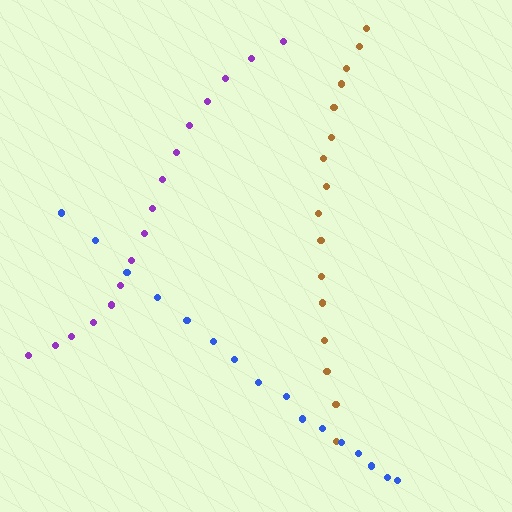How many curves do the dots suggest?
There are 3 distinct paths.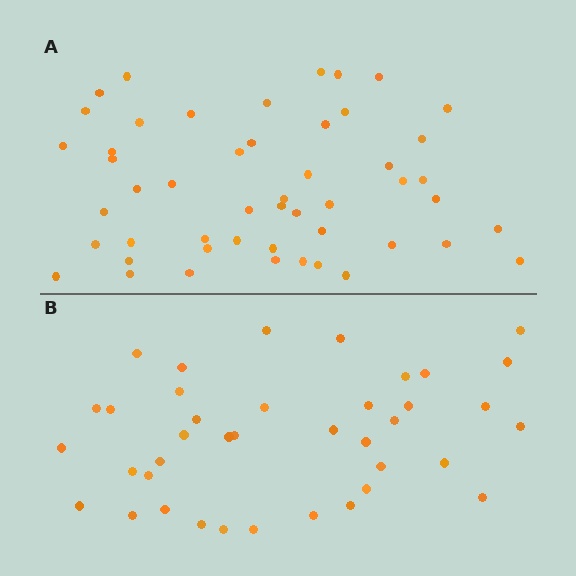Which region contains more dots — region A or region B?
Region A (the top region) has more dots.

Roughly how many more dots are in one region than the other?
Region A has roughly 12 or so more dots than region B.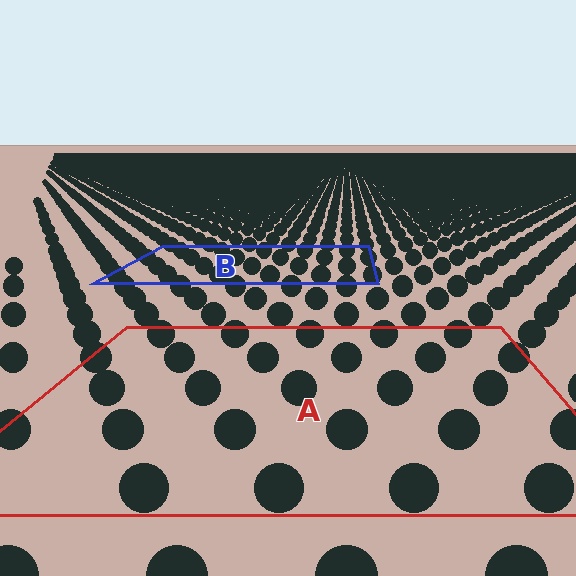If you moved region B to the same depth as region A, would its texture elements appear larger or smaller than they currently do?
They would appear larger. At a closer depth, the same texture elements are projected at a bigger on-screen size.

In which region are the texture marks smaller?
The texture marks are smaller in region B, because it is farther away.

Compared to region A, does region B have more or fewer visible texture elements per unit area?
Region B has more texture elements per unit area — they are packed more densely because it is farther away.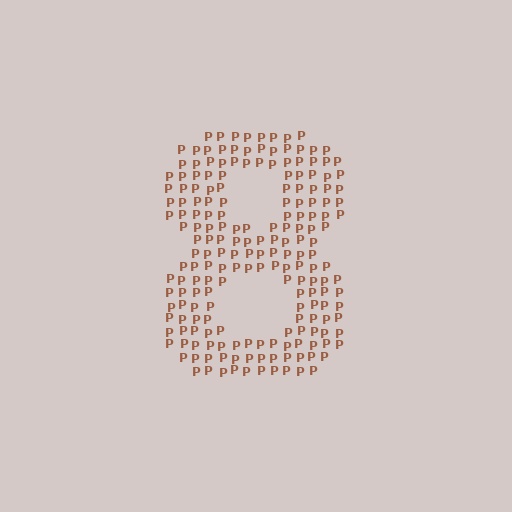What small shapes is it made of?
It is made of small letter P's.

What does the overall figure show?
The overall figure shows the digit 8.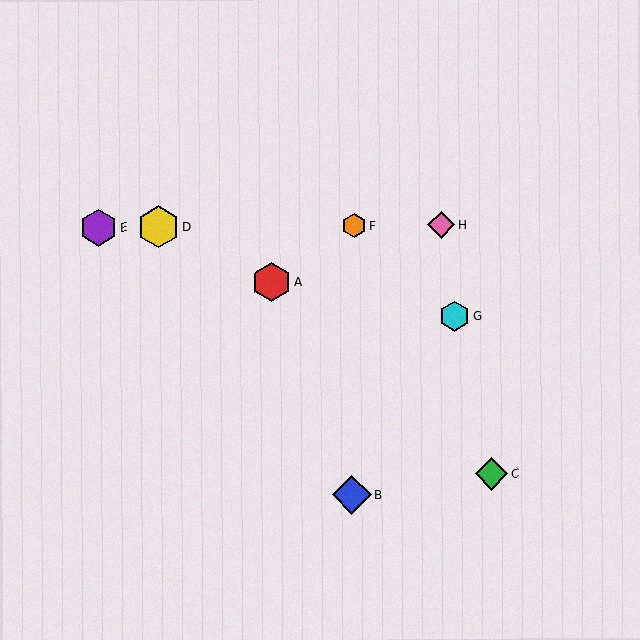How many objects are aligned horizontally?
4 objects (D, E, F, H) are aligned horizontally.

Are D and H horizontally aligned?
Yes, both are at y≈227.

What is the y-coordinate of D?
Object D is at y≈227.